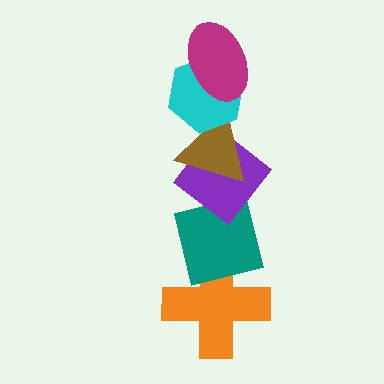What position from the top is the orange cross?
The orange cross is 6th from the top.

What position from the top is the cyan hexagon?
The cyan hexagon is 2nd from the top.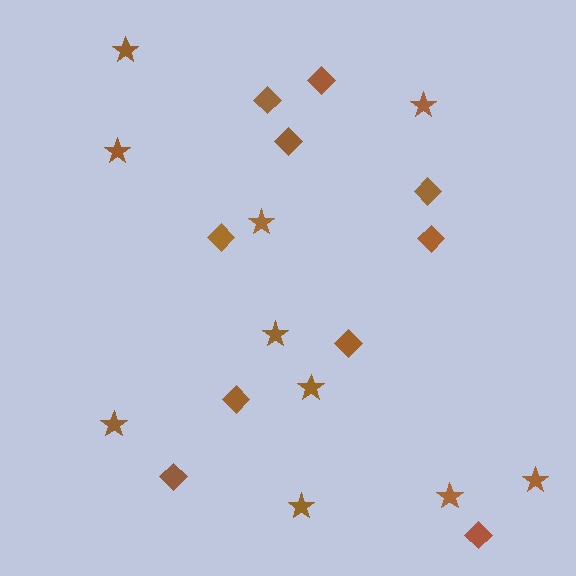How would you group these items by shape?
There are 2 groups: one group of diamonds (10) and one group of stars (10).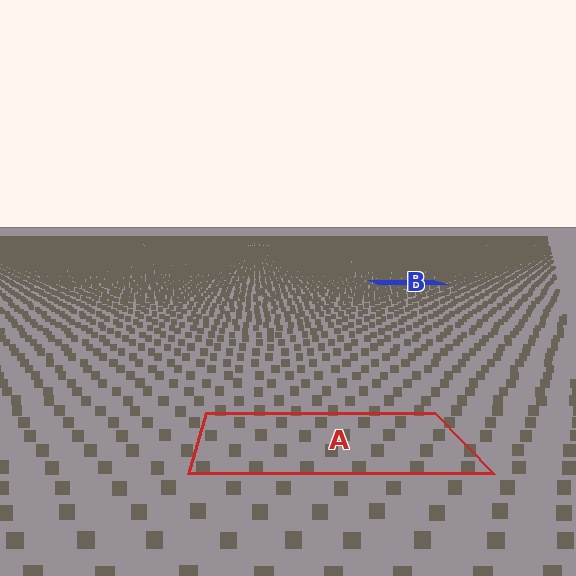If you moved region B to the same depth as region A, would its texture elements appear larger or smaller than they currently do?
They would appear larger. At a closer depth, the same texture elements are projected at a bigger on-screen size.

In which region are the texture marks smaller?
The texture marks are smaller in region B, because it is farther away.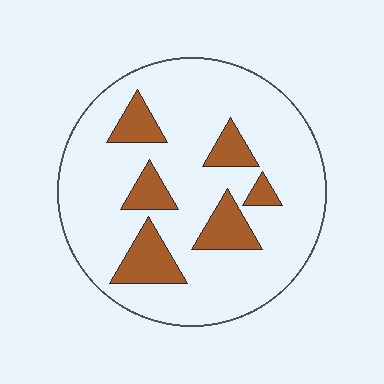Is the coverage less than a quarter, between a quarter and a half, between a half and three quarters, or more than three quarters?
Less than a quarter.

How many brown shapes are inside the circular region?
6.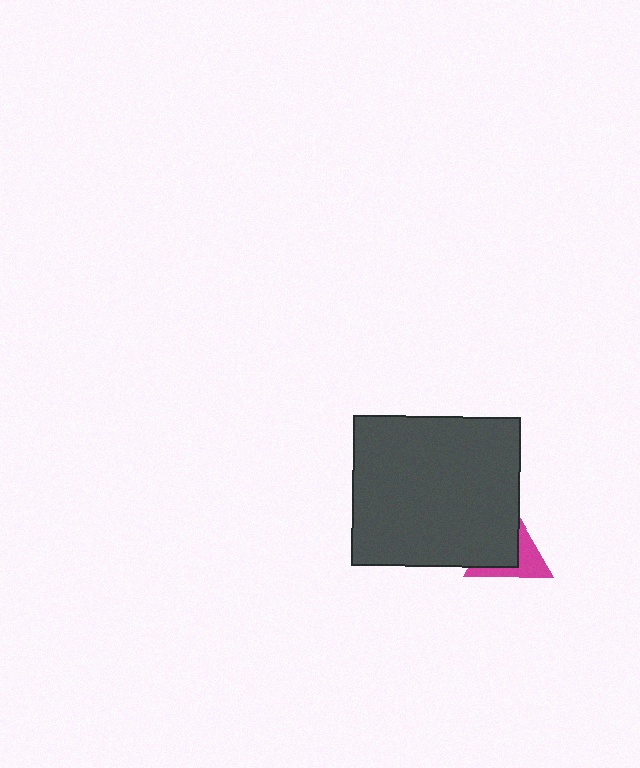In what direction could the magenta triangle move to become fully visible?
The magenta triangle could move toward the lower-right. That would shift it out from behind the dark gray rectangle entirely.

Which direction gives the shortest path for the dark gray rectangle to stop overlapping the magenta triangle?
Moving toward the upper-left gives the shortest separation.